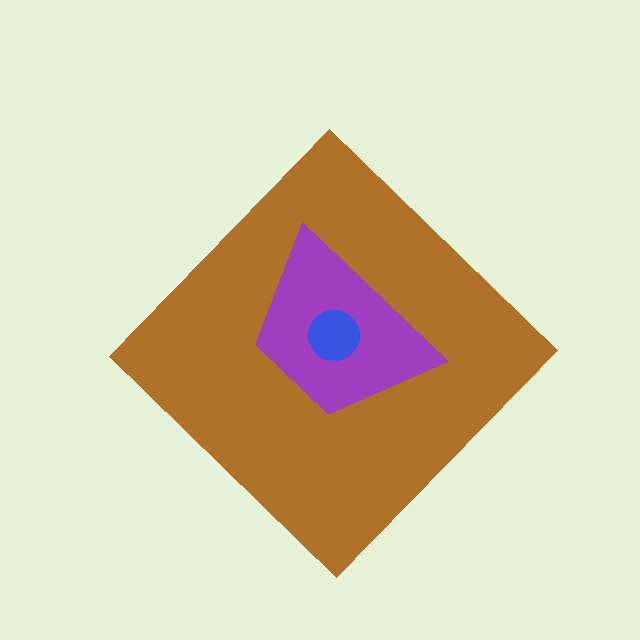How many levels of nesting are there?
3.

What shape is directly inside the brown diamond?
The purple trapezoid.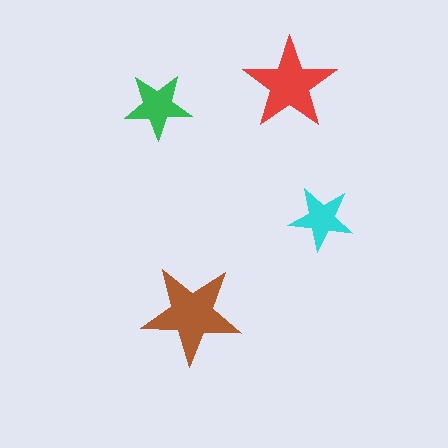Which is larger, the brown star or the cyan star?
The brown one.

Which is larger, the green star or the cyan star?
The green one.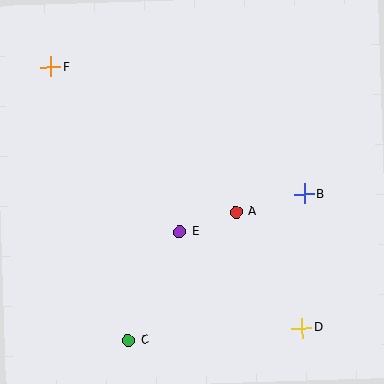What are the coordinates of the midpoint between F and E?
The midpoint between F and E is at (115, 149).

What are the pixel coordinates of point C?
Point C is at (128, 340).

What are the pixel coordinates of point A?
Point A is at (236, 212).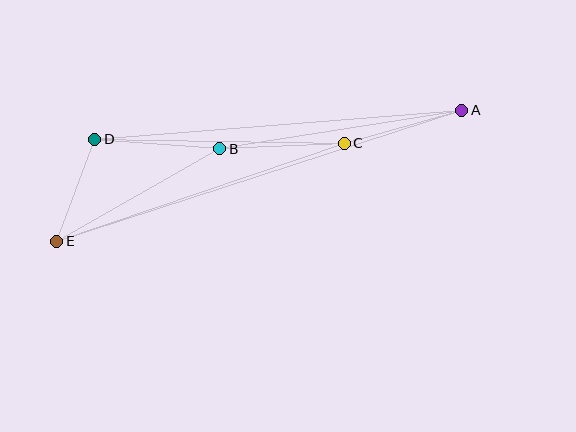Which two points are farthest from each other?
Points A and E are farthest from each other.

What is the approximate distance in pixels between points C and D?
The distance between C and D is approximately 250 pixels.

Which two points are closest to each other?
Points D and E are closest to each other.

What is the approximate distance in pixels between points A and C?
The distance between A and C is approximately 122 pixels.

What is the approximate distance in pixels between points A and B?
The distance between A and B is approximately 245 pixels.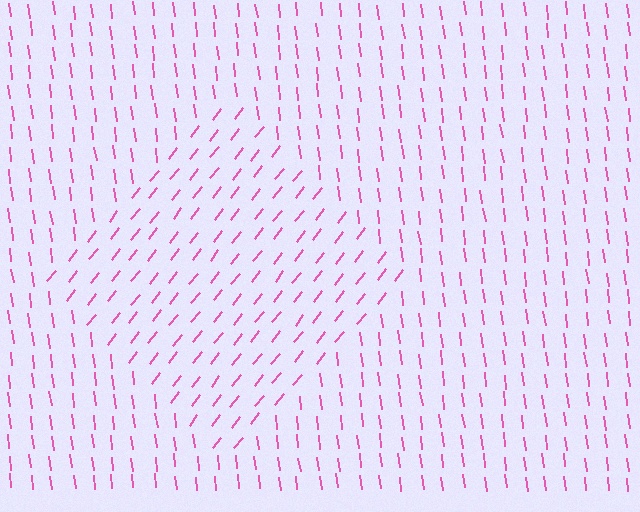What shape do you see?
I see a diamond.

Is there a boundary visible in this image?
Yes, there is a texture boundary formed by a change in line orientation.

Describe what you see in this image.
The image is filled with small pink line segments. A diamond region in the image has lines oriented differently from the surrounding lines, creating a visible texture boundary.